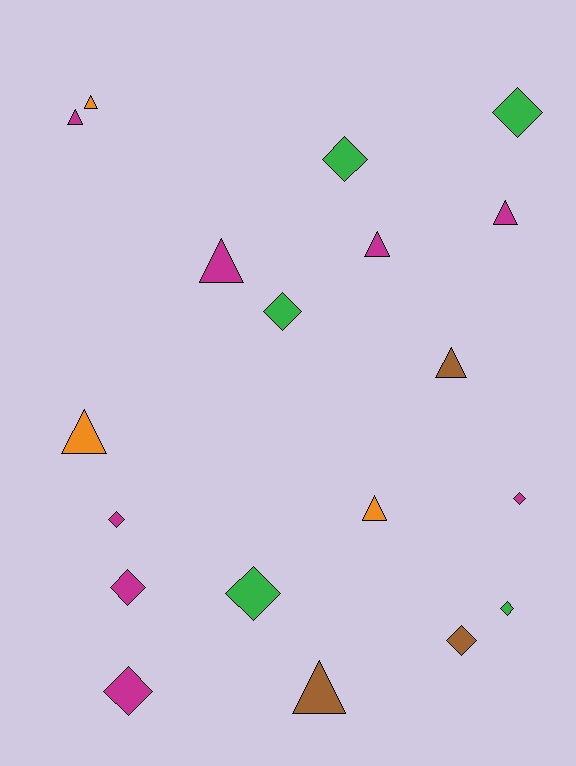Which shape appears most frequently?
Diamond, with 10 objects.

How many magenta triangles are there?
There are 4 magenta triangles.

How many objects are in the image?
There are 19 objects.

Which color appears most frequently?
Magenta, with 8 objects.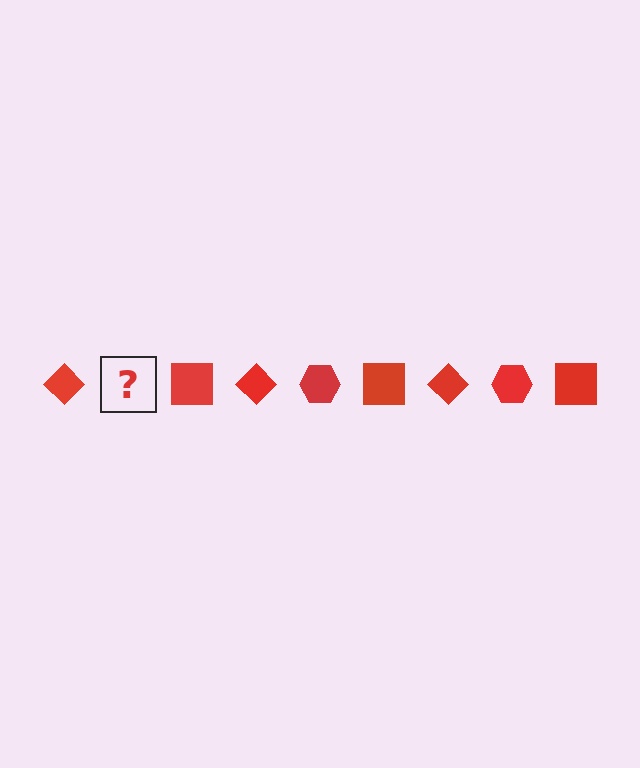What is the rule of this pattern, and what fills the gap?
The rule is that the pattern cycles through diamond, hexagon, square shapes in red. The gap should be filled with a red hexagon.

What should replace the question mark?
The question mark should be replaced with a red hexagon.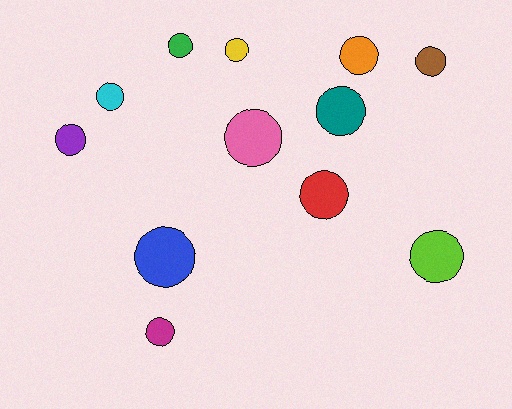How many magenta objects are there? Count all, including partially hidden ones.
There is 1 magenta object.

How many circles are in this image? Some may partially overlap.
There are 12 circles.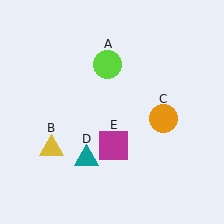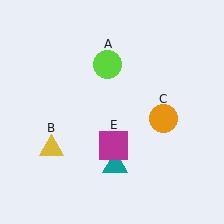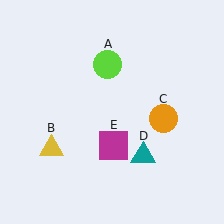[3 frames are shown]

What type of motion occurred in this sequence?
The teal triangle (object D) rotated counterclockwise around the center of the scene.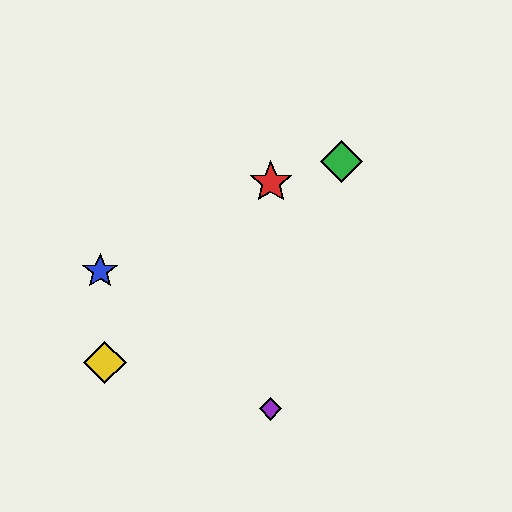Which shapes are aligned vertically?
The red star, the purple diamond are aligned vertically.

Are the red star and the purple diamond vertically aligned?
Yes, both are at x≈271.